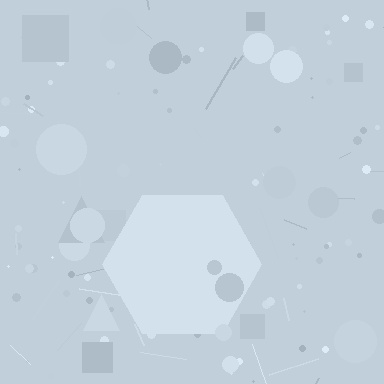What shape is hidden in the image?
A hexagon is hidden in the image.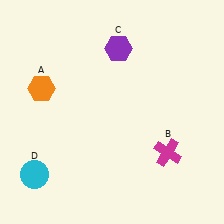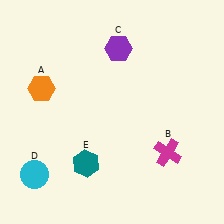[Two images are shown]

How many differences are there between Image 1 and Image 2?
There is 1 difference between the two images.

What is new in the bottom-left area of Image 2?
A teal hexagon (E) was added in the bottom-left area of Image 2.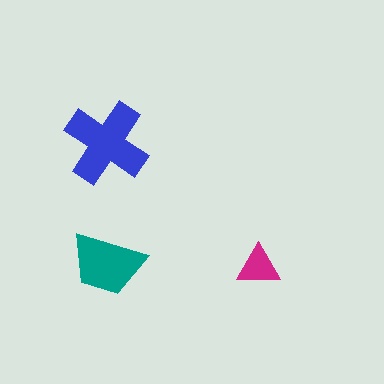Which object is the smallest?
The magenta triangle.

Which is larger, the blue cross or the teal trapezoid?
The blue cross.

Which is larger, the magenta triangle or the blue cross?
The blue cross.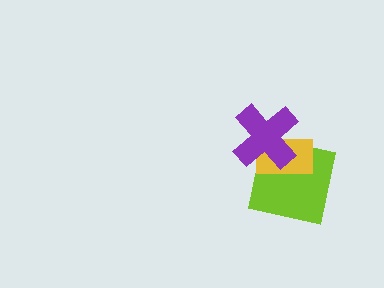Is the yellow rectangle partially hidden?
Yes, it is partially covered by another shape.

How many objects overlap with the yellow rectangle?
2 objects overlap with the yellow rectangle.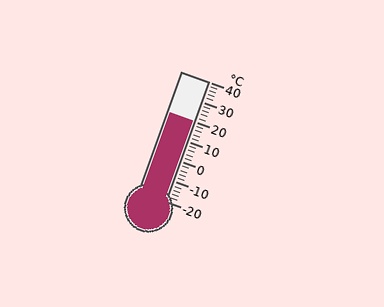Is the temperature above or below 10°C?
The temperature is above 10°C.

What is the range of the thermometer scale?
The thermometer scale ranges from -20°C to 40°C.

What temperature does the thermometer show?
The thermometer shows approximately 20°C.